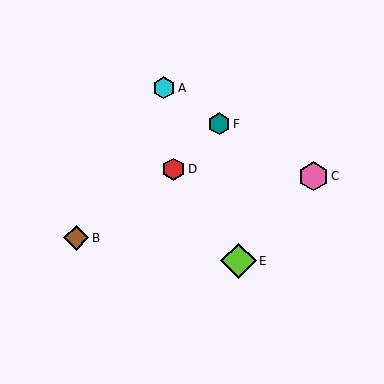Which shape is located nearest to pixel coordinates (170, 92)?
The cyan hexagon (labeled A) at (164, 88) is nearest to that location.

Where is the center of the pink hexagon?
The center of the pink hexagon is at (313, 176).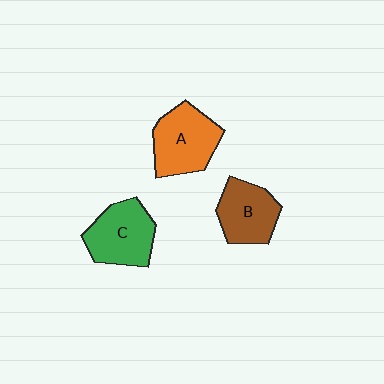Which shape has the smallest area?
Shape B (brown).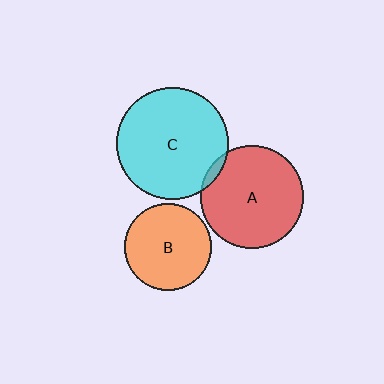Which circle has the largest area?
Circle C (cyan).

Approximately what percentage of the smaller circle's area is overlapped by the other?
Approximately 5%.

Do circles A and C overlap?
Yes.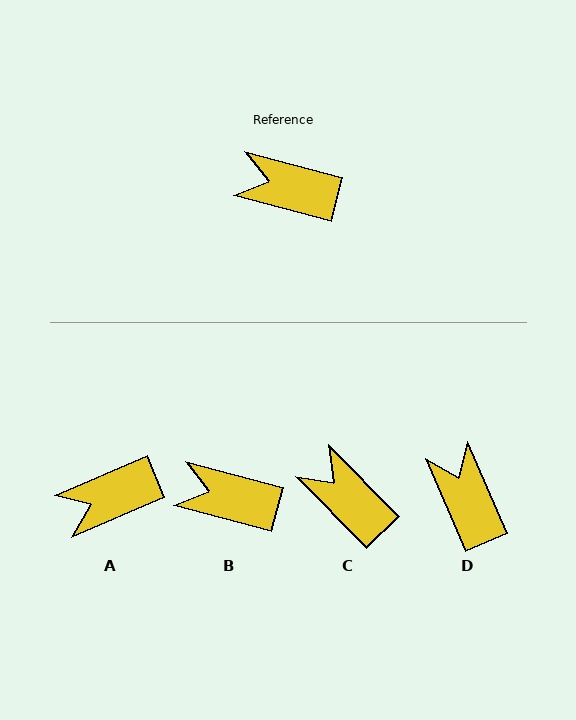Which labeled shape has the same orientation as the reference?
B.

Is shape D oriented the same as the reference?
No, it is off by about 52 degrees.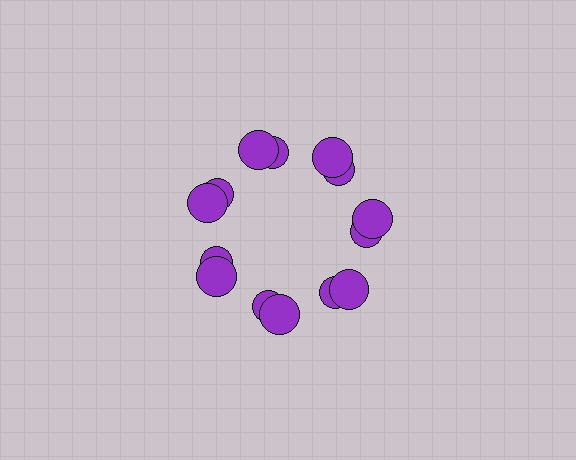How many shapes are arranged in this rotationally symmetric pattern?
There are 14 shapes, arranged in 7 groups of 2.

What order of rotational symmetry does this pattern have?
This pattern has 7-fold rotational symmetry.